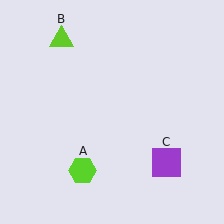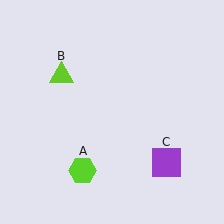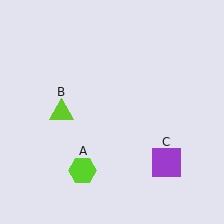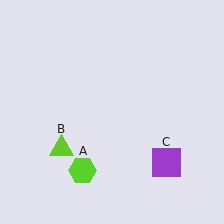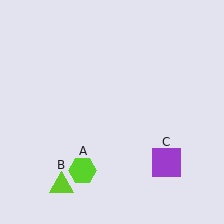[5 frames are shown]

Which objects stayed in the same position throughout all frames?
Lime hexagon (object A) and purple square (object C) remained stationary.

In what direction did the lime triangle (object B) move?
The lime triangle (object B) moved down.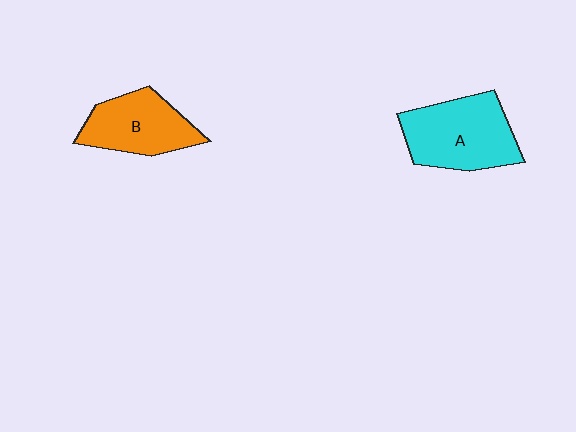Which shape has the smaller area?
Shape B (orange).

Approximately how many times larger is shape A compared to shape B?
Approximately 1.3 times.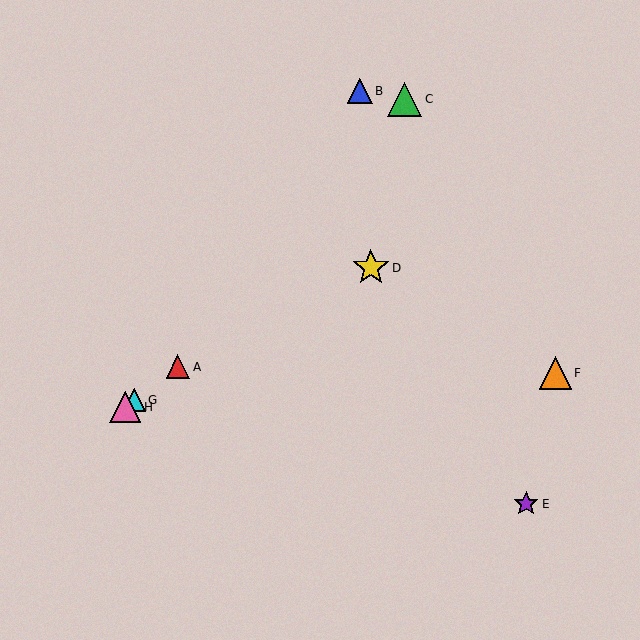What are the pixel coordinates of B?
Object B is at (360, 91).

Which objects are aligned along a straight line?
Objects A, G, H are aligned along a straight line.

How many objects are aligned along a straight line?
3 objects (A, G, H) are aligned along a straight line.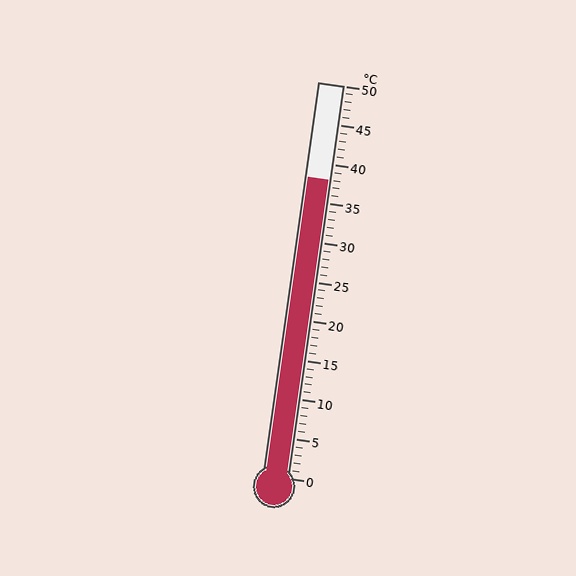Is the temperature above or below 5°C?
The temperature is above 5°C.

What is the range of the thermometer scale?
The thermometer scale ranges from 0°C to 50°C.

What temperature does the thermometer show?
The thermometer shows approximately 38°C.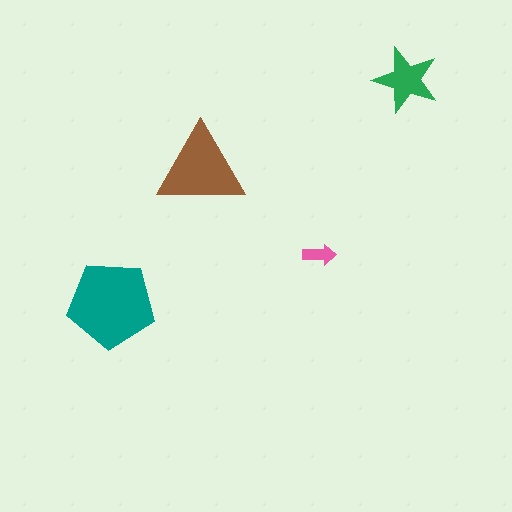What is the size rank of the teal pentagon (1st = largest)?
1st.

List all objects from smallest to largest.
The pink arrow, the green star, the brown triangle, the teal pentagon.